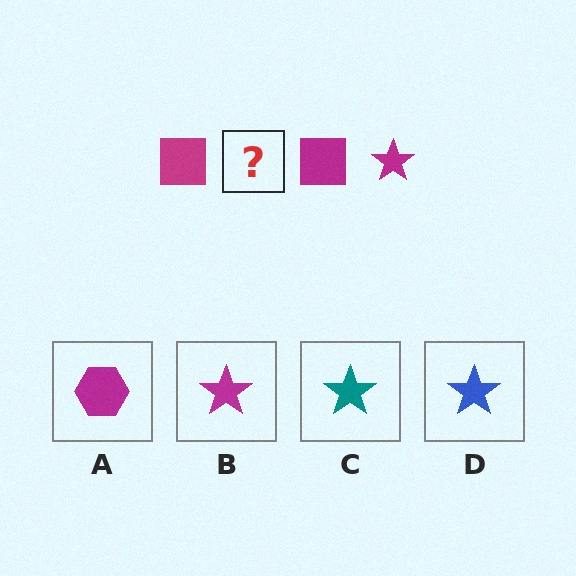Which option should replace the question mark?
Option B.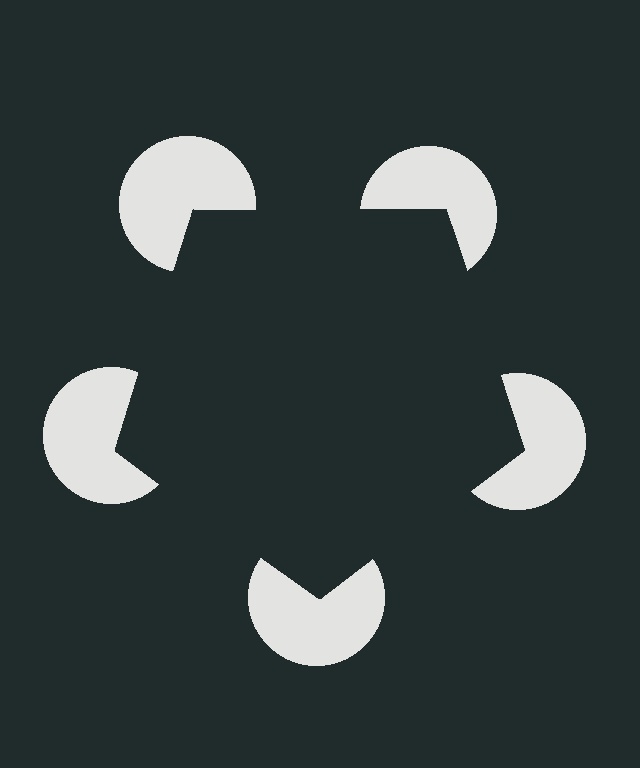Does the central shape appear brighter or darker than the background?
It typically appears slightly darker than the background, even though no actual brightness change is drawn.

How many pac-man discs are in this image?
There are 5 — one at each vertex of the illusory pentagon.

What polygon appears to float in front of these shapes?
An illusory pentagon — its edges are inferred from the aligned wedge cuts in the pac-man discs, not physically drawn.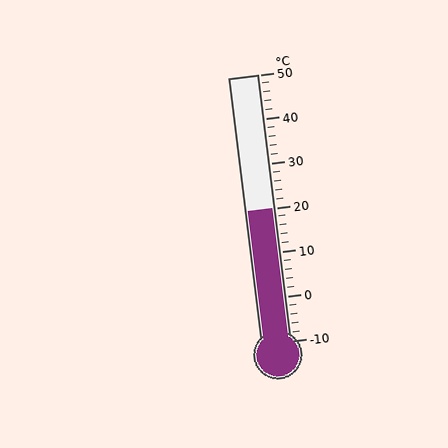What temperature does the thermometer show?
The thermometer shows approximately 20°C.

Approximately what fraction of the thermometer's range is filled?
The thermometer is filled to approximately 50% of its range.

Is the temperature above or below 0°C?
The temperature is above 0°C.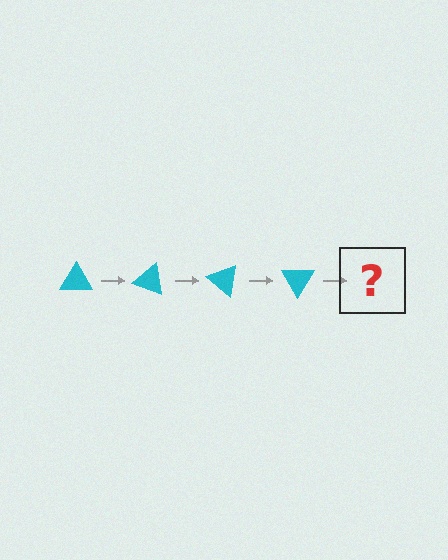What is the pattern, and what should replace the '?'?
The pattern is that the triangle rotates 20 degrees each step. The '?' should be a cyan triangle rotated 80 degrees.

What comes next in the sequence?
The next element should be a cyan triangle rotated 80 degrees.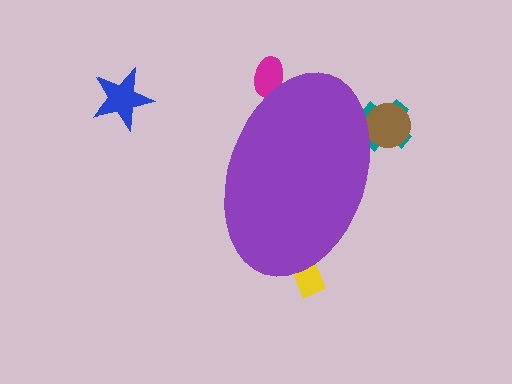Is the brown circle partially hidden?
Yes, the brown circle is partially hidden behind the purple ellipse.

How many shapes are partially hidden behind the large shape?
4 shapes are partially hidden.